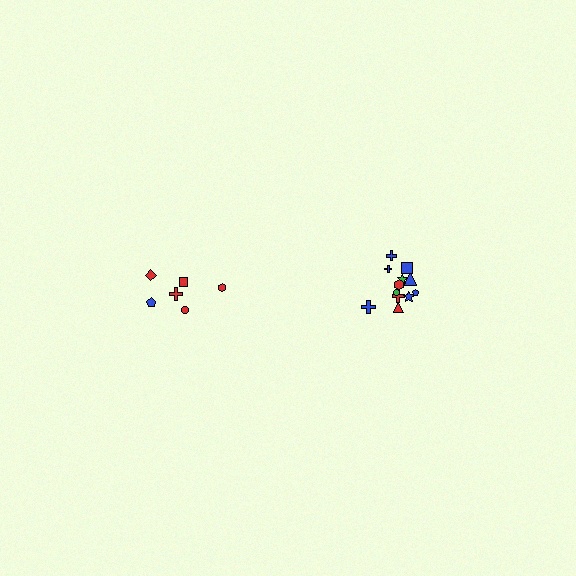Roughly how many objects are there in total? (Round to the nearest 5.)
Roughly 20 objects in total.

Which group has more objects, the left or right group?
The right group.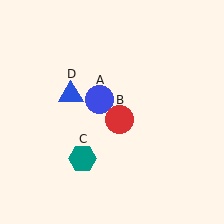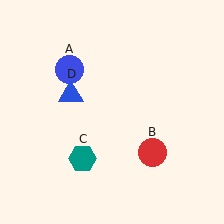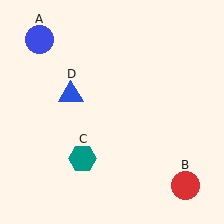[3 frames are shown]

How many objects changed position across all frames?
2 objects changed position: blue circle (object A), red circle (object B).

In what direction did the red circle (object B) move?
The red circle (object B) moved down and to the right.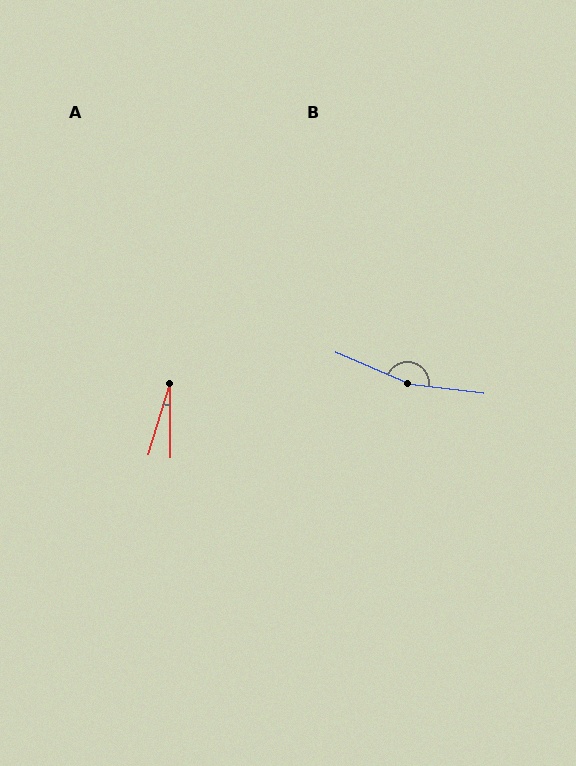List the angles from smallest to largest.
A (17°), B (164°).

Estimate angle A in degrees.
Approximately 17 degrees.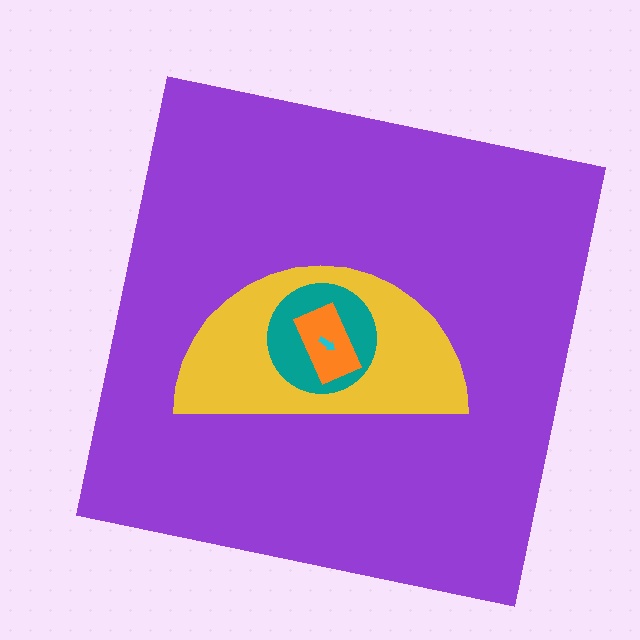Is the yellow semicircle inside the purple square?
Yes.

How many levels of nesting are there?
5.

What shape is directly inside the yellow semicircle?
The teal circle.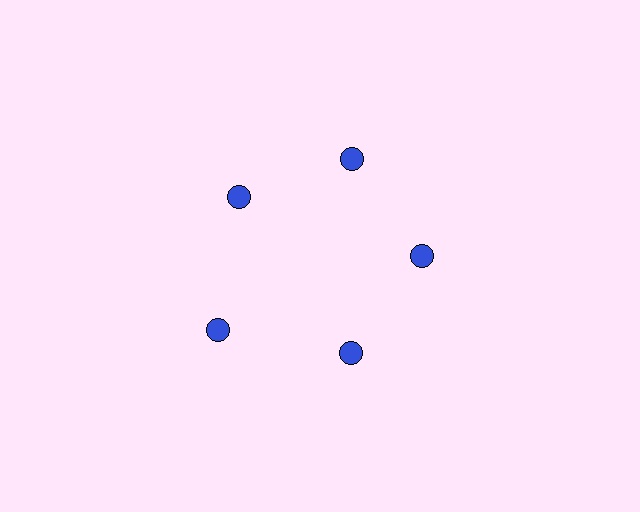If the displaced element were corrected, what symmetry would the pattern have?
It would have 5-fold rotational symmetry — the pattern would map onto itself every 72 degrees.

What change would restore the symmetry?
The symmetry would be restored by moving it inward, back onto the ring so that all 5 circles sit at equal angles and equal distance from the center.